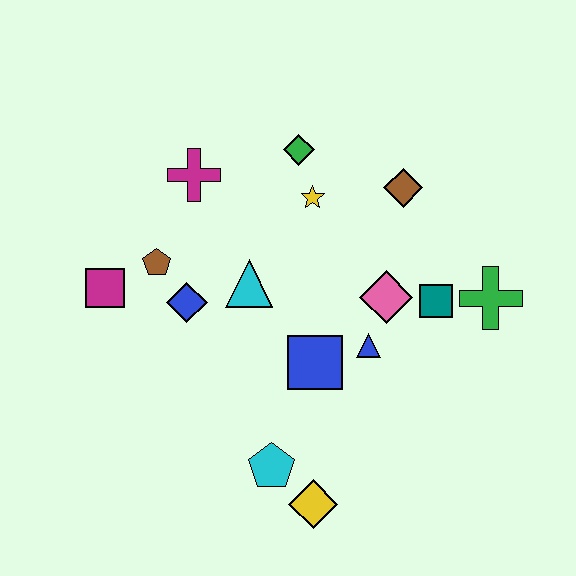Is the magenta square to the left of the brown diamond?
Yes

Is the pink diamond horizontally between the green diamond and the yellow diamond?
No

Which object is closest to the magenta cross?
The brown pentagon is closest to the magenta cross.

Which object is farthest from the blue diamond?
The green cross is farthest from the blue diamond.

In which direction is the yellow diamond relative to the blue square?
The yellow diamond is below the blue square.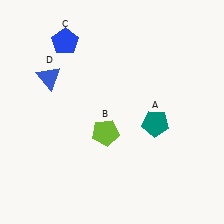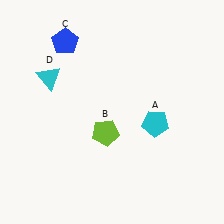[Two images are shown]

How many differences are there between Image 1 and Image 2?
There are 2 differences between the two images.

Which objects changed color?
A changed from teal to cyan. D changed from blue to cyan.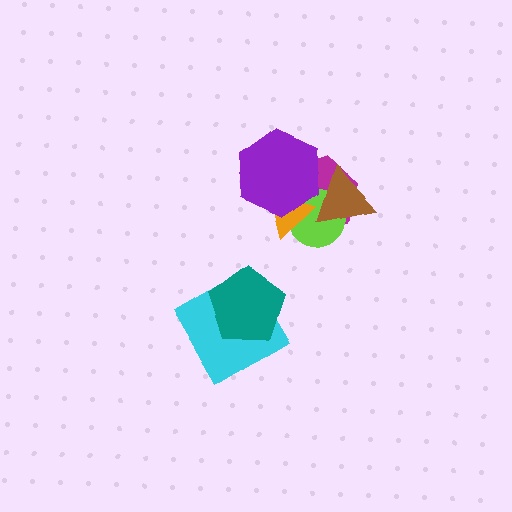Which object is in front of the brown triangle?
The purple hexagon is in front of the brown triangle.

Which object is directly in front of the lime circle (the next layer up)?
The brown triangle is directly in front of the lime circle.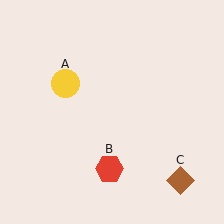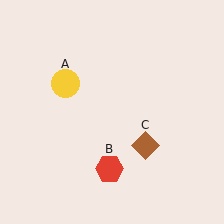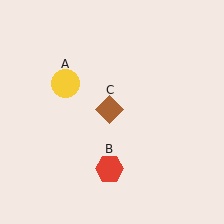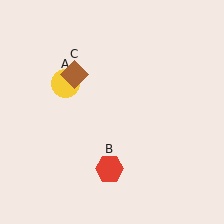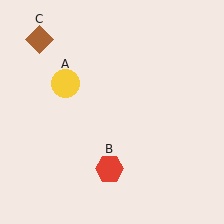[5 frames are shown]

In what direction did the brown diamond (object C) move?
The brown diamond (object C) moved up and to the left.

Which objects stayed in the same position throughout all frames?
Yellow circle (object A) and red hexagon (object B) remained stationary.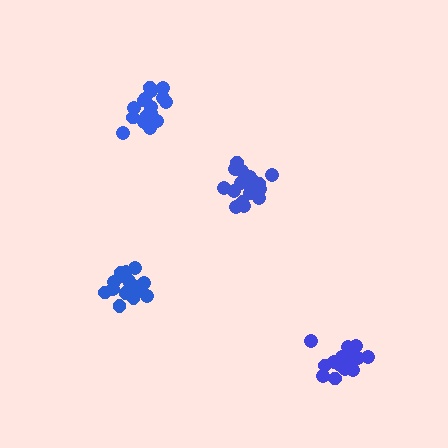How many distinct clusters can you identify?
There are 4 distinct clusters.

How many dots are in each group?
Group 1: 17 dots, Group 2: 17 dots, Group 3: 20 dots, Group 4: 18 dots (72 total).